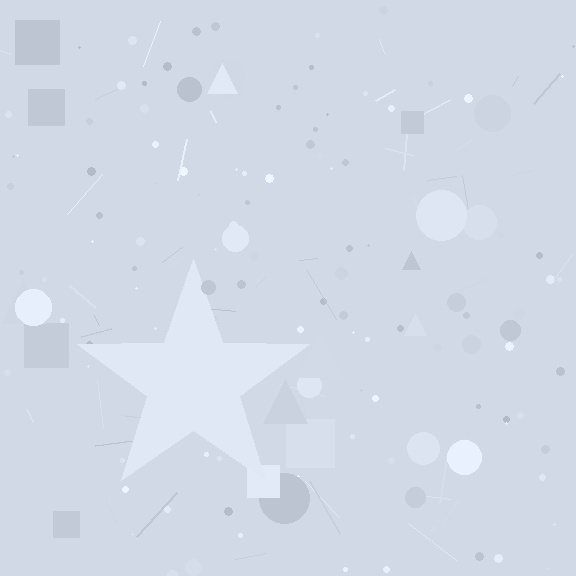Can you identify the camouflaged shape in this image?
The camouflaged shape is a star.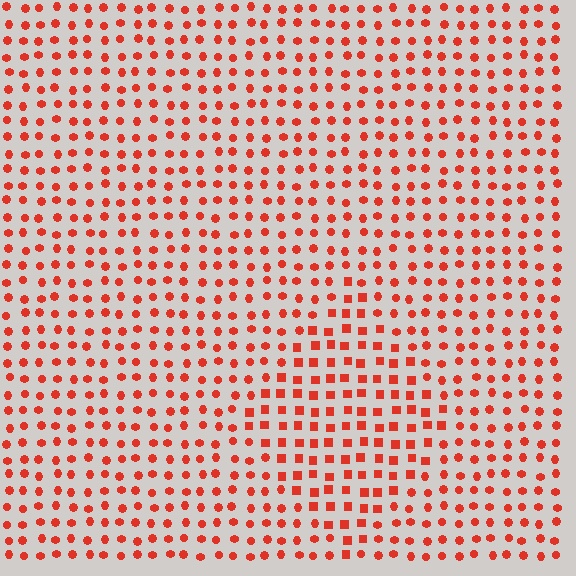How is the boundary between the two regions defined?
The boundary is defined by a change in element shape: squares inside vs. circles outside. All elements share the same color and spacing.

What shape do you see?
I see a diamond.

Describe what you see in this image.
The image is filled with small red elements arranged in a uniform grid. A diamond-shaped region contains squares, while the surrounding area contains circles. The boundary is defined purely by the change in element shape.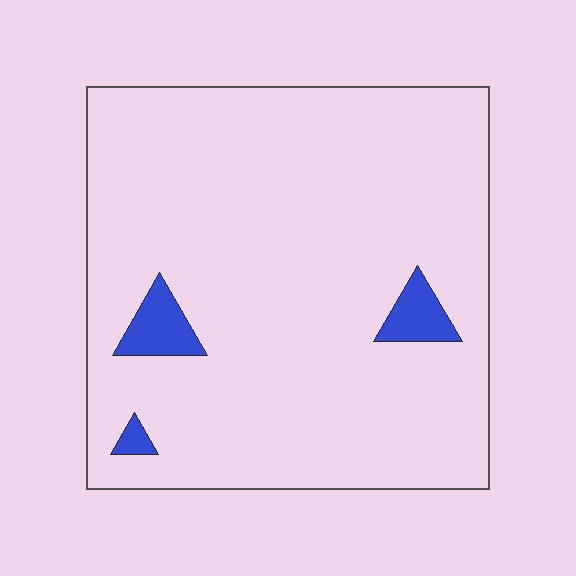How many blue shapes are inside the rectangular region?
3.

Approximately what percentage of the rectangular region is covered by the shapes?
Approximately 5%.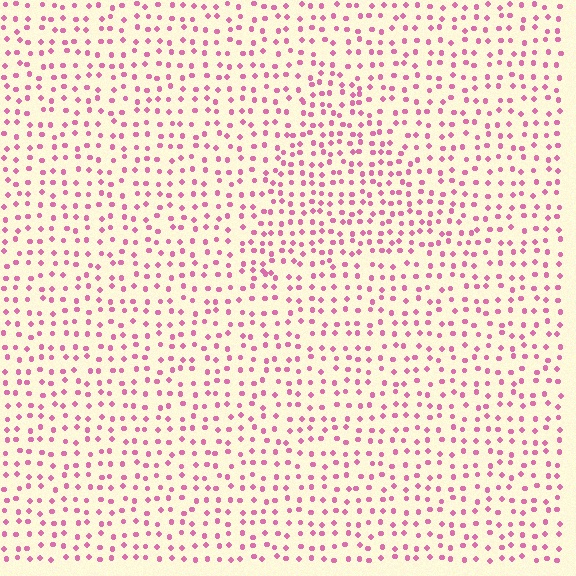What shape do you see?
I see a triangle.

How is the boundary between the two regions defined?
The boundary is defined by a change in element density (approximately 1.4x ratio). All elements are the same color, size, and shape.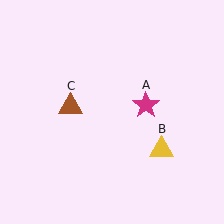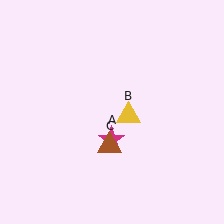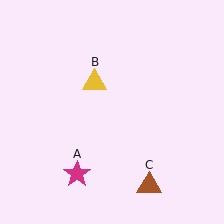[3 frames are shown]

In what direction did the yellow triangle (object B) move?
The yellow triangle (object B) moved up and to the left.